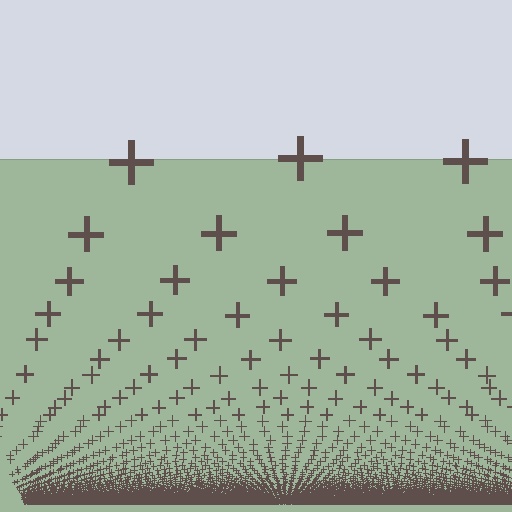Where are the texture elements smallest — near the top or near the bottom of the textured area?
Near the bottom.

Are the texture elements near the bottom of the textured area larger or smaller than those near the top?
Smaller. The gradient is inverted — elements near the bottom are smaller and denser.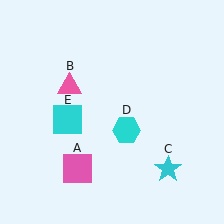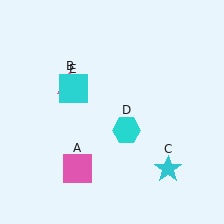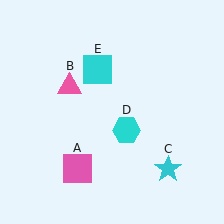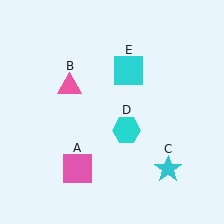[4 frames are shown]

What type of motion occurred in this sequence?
The cyan square (object E) rotated clockwise around the center of the scene.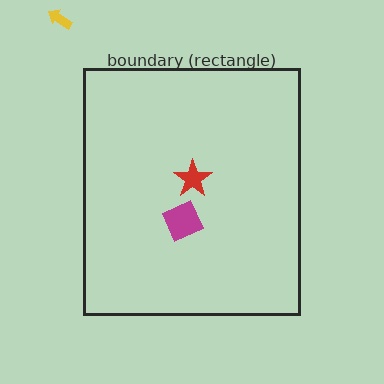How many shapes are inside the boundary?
2 inside, 1 outside.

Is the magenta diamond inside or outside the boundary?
Inside.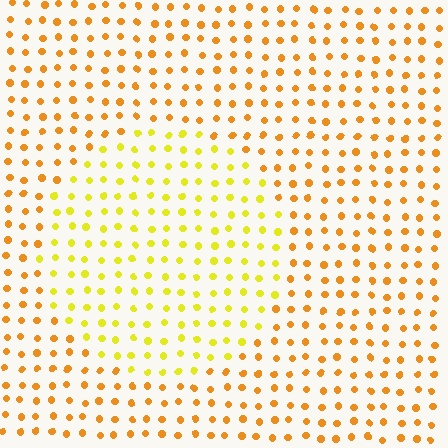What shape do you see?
I see a circle.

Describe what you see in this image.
The image is filled with small orange elements in a uniform arrangement. A circle-shaped region is visible where the elements are tinted to a slightly different hue, forming a subtle color boundary.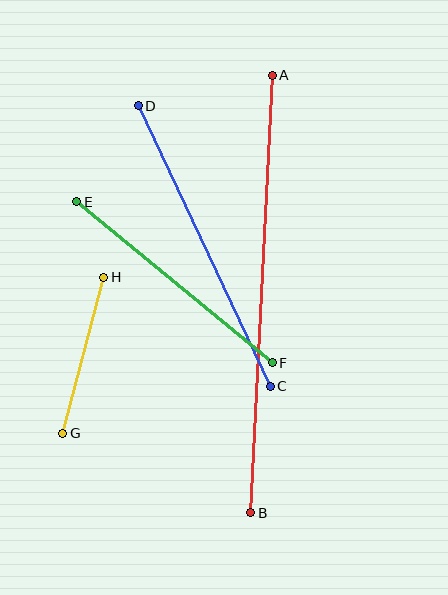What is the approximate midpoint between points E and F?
The midpoint is at approximately (175, 282) pixels.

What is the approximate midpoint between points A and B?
The midpoint is at approximately (262, 294) pixels.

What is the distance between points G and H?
The distance is approximately 161 pixels.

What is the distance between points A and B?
The distance is approximately 438 pixels.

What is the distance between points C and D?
The distance is approximately 310 pixels.